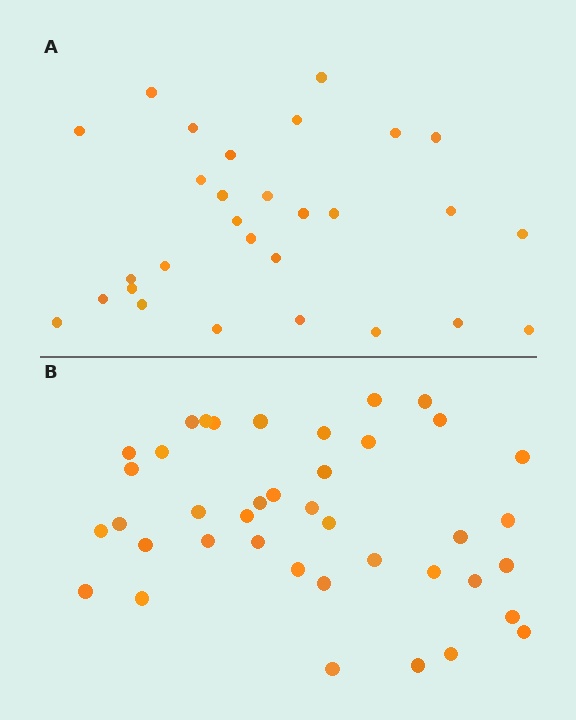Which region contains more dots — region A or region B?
Region B (the bottom region) has more dots.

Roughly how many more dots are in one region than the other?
Region B has roughly 12 or so more dots than region A.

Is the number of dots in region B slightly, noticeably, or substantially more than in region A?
Region B has noticeably more, but not dramatically so. The ratio is roughly 1.4 to 1.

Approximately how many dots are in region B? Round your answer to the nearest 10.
About 40 dots.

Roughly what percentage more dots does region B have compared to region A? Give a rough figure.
About 40% more.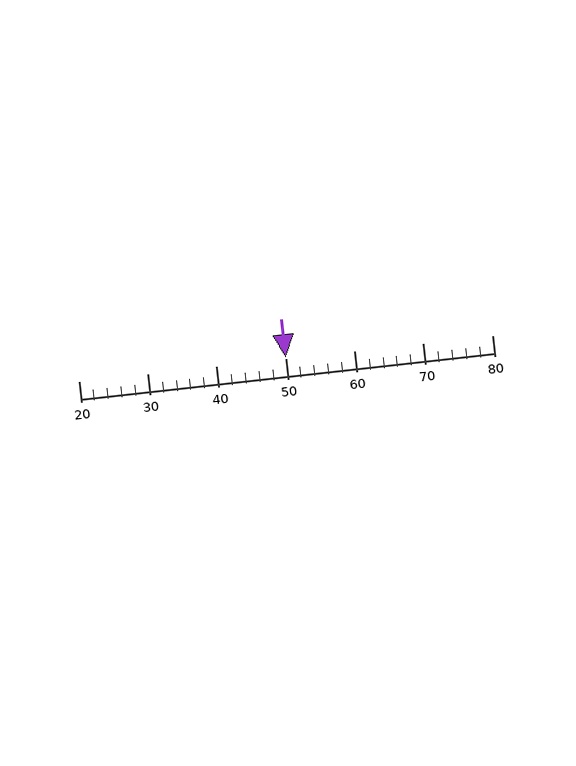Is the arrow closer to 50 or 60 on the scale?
The arrow is closer to 50.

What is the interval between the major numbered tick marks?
The major tick marks are spaced 10 units apart.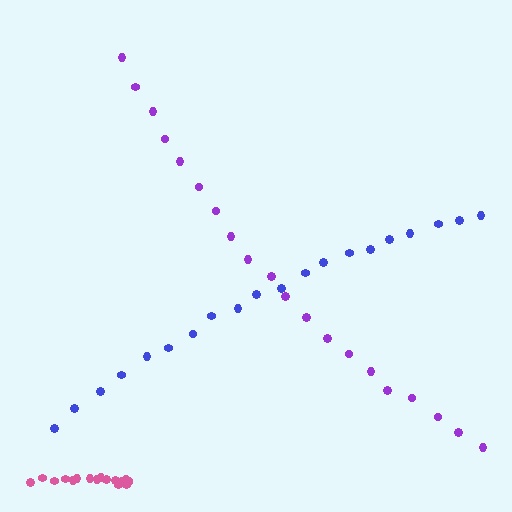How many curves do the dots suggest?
There are 3 distinct paths.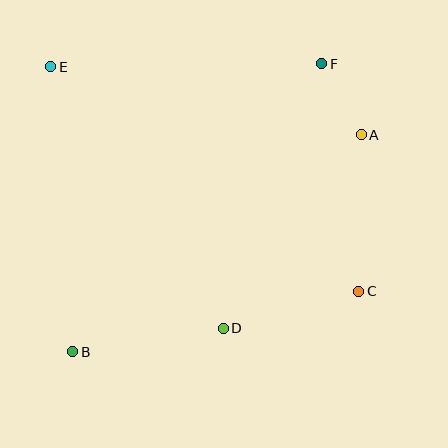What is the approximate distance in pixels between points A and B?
The distance between A and B is approximately 361 pixels.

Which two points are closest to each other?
Points A and F are closest to each other.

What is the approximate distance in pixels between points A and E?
The distance between A and E is approximately 318 pixels.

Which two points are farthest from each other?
Points C and E are farthest from each other.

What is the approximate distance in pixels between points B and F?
The distance between B and F is approximately 380 pixels.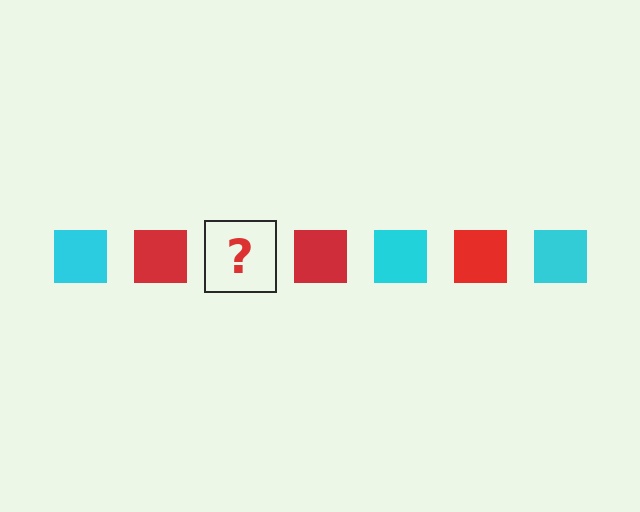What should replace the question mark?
The question mark should be replaced with a cyan square.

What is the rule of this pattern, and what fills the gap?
The rule is that the pattern cycles through cyan, red squares. The gap should be filled with a cyan square.